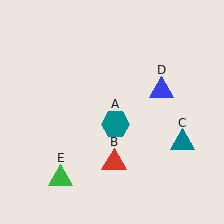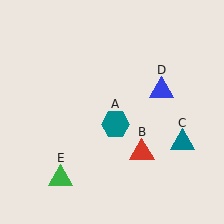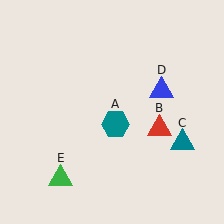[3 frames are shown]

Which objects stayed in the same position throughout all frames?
Teal hexagon (object A) and teal triangle (object C) and blue triangle (object D) and green triangle (object E) remained stationary.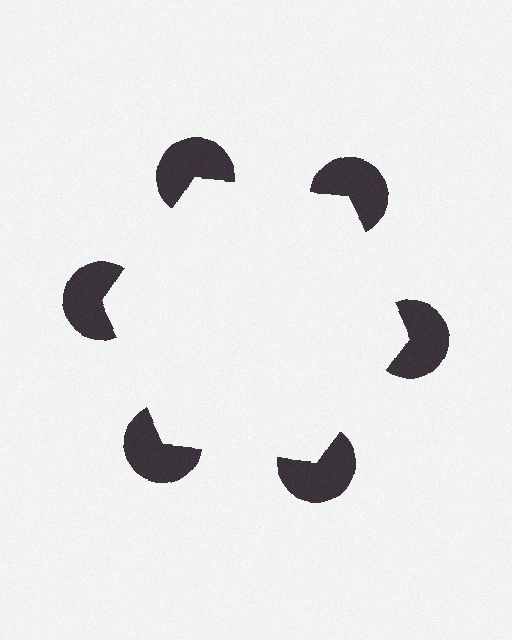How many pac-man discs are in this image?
There are 6 — one at each vertex of the illusory hexagon.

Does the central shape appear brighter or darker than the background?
It typically appears slightly brighter than the background, even though no actual brightness change is drawn.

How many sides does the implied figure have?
6 sides.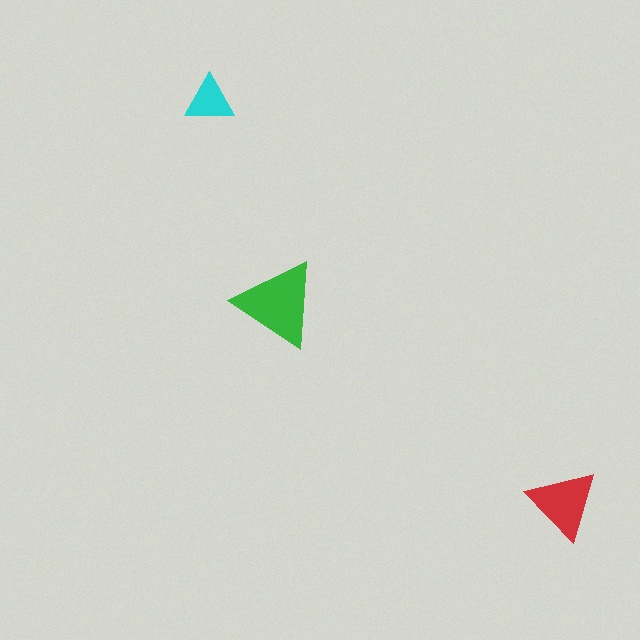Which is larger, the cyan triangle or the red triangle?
The red one.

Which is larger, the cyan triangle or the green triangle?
The green one.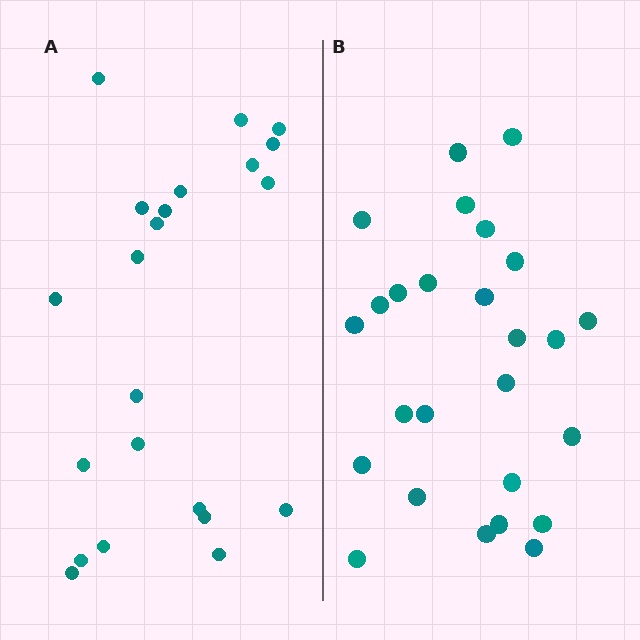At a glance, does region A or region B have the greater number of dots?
Region B (the right region) has more dots.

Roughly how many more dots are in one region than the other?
Region B has about 4 more dots than region A.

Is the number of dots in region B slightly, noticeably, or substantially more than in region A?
Region B has only slightly more — the two regions are fairly close. The ratio is roughly 1.2 to 1.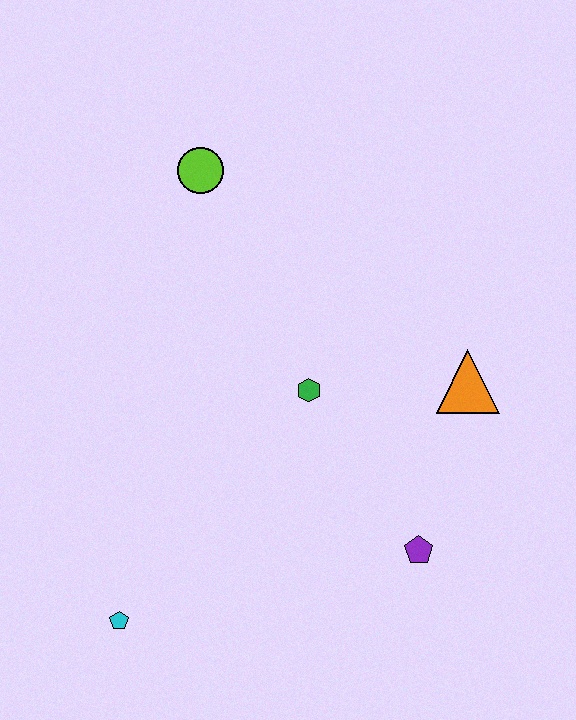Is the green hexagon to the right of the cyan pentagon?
Yes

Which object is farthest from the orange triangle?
The cyan pentagon is farthest from the orange triangle.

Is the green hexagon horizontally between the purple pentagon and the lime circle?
Yes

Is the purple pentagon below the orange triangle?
Yes